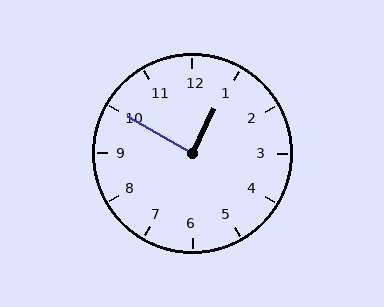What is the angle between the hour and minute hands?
Approximately 85 degrees.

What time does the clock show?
12:50.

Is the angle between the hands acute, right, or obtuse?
It is right.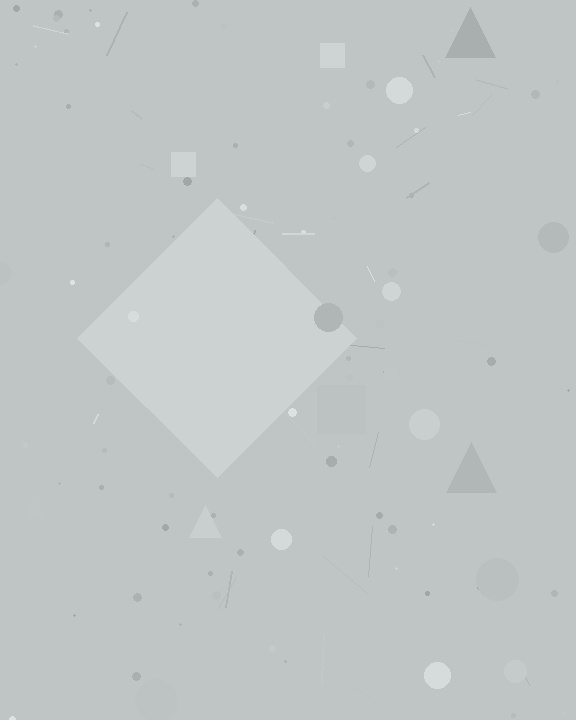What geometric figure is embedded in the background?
A diamond is embedded in the background.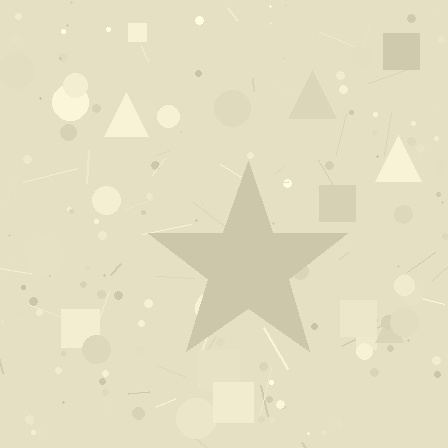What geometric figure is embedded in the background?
A star is embedded in the background.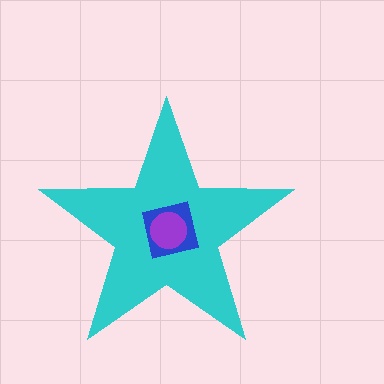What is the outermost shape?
The cyan star.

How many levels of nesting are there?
3.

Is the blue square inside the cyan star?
Yes.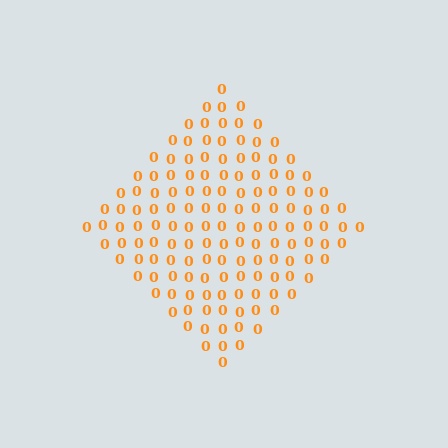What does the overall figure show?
The overall figure shows a diamond.